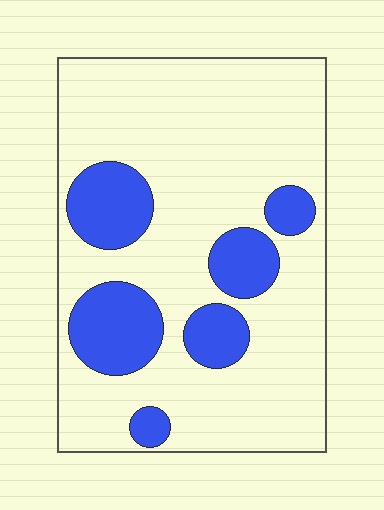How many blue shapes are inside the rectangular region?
6.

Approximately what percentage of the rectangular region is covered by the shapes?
Approximately 25%.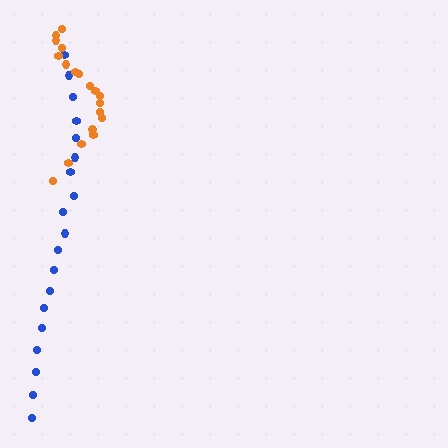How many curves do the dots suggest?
There are 2 distinct paths.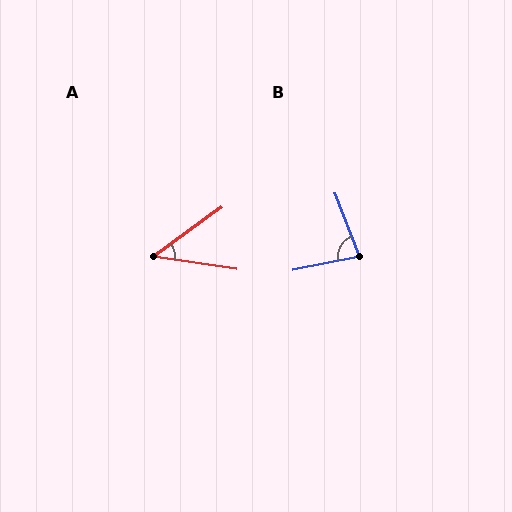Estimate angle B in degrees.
Approximately 81 degrees.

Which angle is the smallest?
A, at approximately 44 degrees.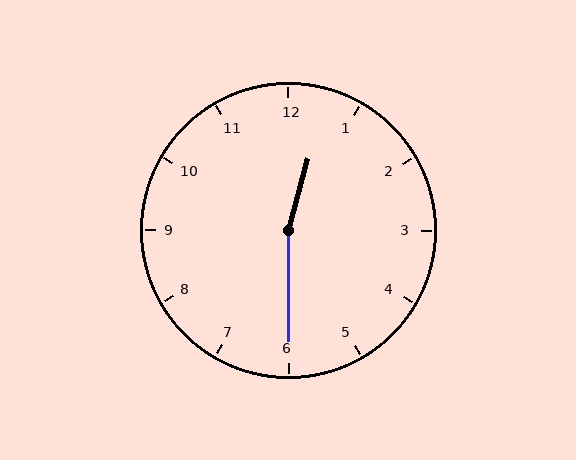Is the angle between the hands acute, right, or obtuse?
It is obtuse.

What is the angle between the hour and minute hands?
Approximately 165 degrees.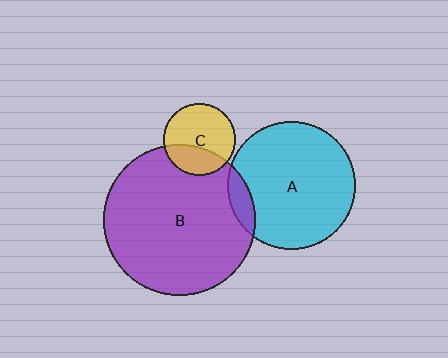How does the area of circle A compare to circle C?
Approximately 3.2 times.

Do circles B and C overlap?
Yes.